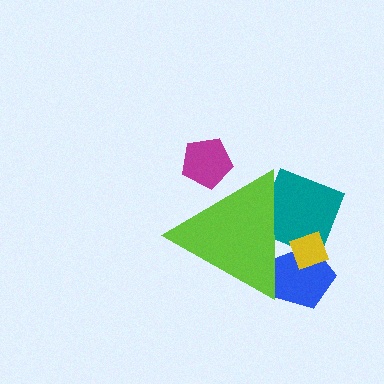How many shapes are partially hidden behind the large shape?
4 shapes are partially hidden.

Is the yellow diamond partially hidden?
Yes, the yellow diamond is partially hidden behind the lime triangle.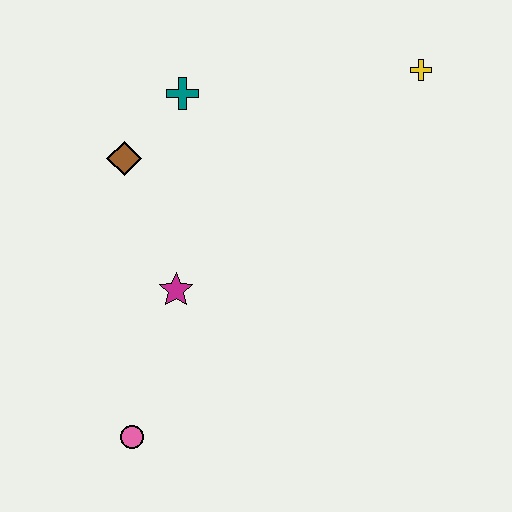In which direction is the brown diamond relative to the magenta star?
The brown diamond is above the magenta star.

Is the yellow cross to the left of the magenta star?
No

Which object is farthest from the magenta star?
The yellow cross is farthest from the magenta star.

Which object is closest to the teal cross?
The brown diamond is closest to the teal cross.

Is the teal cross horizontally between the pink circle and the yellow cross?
Yes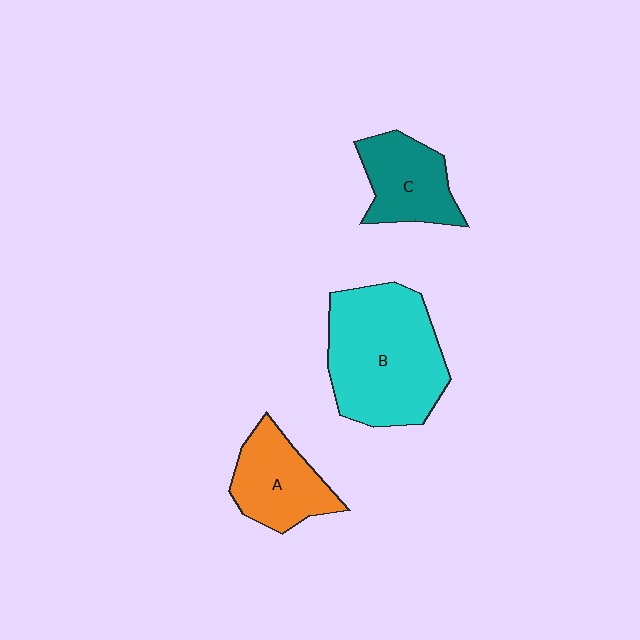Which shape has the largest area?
Shape B (cyan).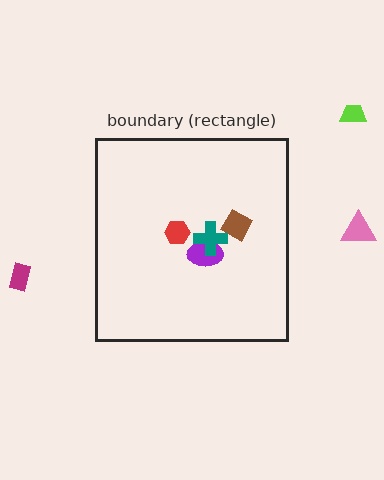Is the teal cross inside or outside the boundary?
Inside.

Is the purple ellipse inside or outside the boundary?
Inside.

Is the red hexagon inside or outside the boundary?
Inside.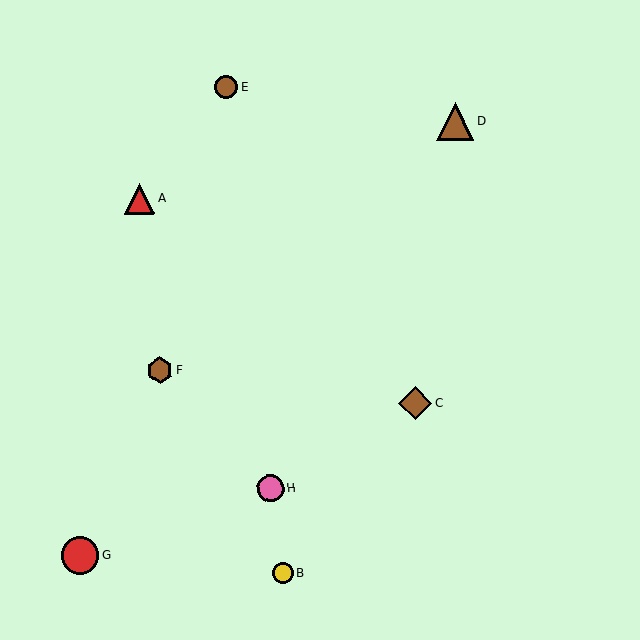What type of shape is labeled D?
Shape D is a brown triangle.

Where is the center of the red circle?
The center of the red circle is at (80, 556).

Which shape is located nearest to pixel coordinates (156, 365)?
The brown hexagon (labeled F) at (160, 371) is nearest to that location.